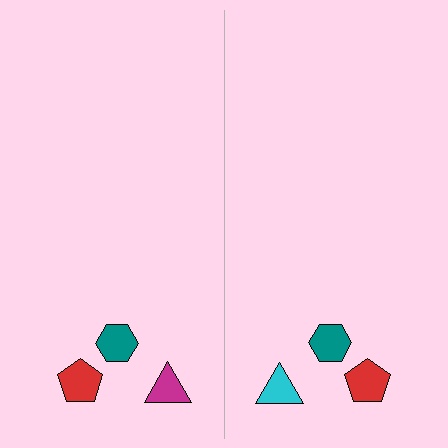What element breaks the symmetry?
The cyan triangle on the right side breaks the symmetry — its mirror counterpart is magenta.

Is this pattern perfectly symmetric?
No, the pattern is not perfectly symmetric. The cyan triangle on the right side breaks the symmetry — its mirror counterpart is magenta.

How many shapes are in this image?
There are 6 shapes in this image.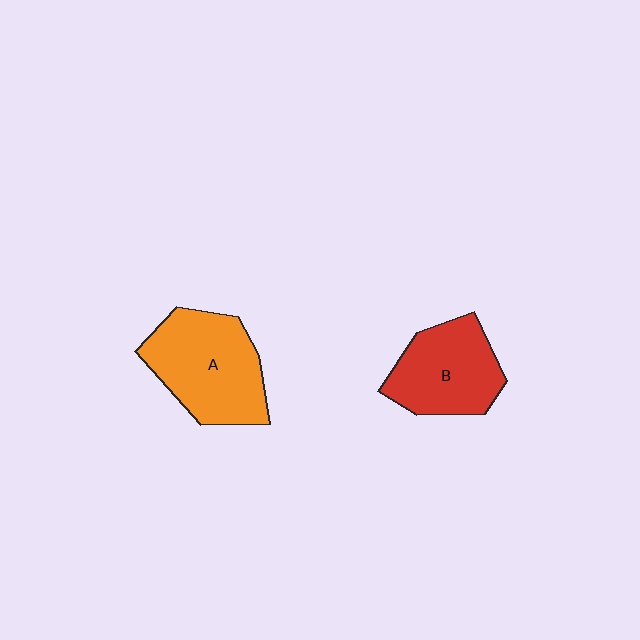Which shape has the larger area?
Shape A (orange).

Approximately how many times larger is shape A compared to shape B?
Approximately 1.2 times.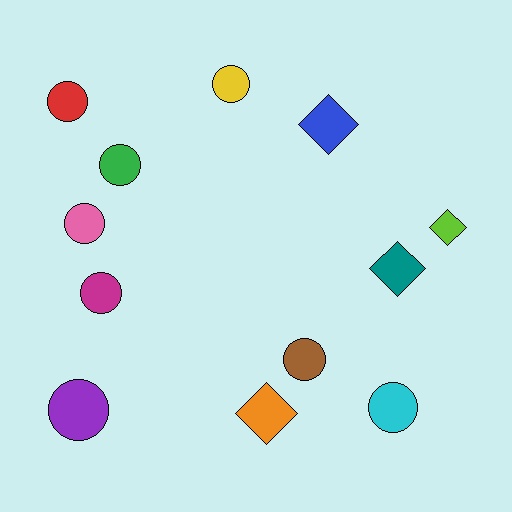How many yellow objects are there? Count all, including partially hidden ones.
There is 1 yellow object.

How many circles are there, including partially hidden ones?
There are 8 circles.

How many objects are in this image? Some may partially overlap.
There are 12 objects.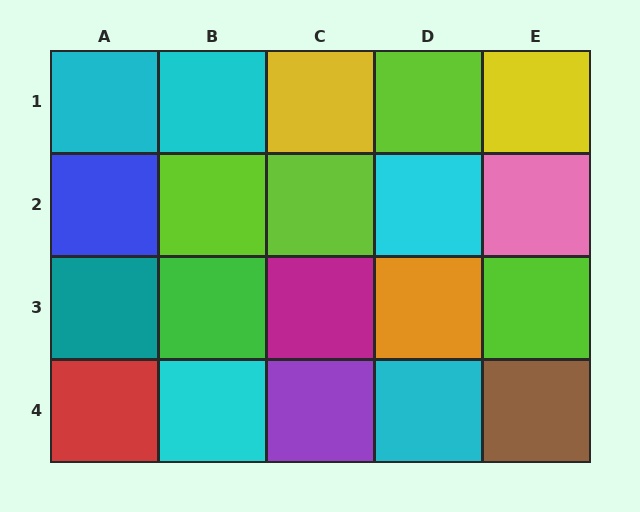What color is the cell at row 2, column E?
Pink.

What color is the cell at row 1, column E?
Yellow.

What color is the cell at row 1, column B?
Cyan.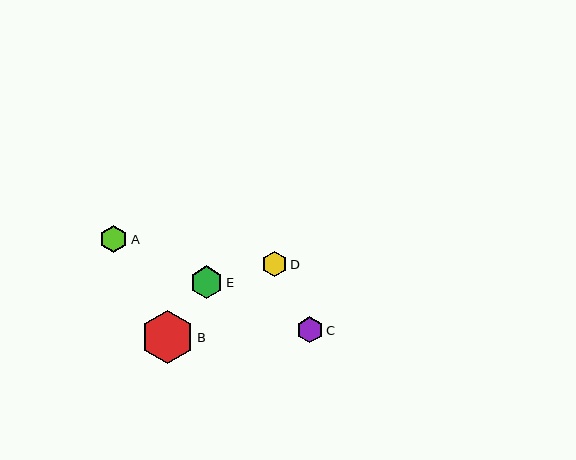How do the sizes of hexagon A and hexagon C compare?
Hexagon A and hexagon C are approximately the same size.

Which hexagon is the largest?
Hexagon B is the largest with a size of approximately 53 pixels.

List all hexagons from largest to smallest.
From largest to smallest: B, E, A, C, D.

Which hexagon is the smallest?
Hexagon D is the smallest with a size of approximately 25 pixels.